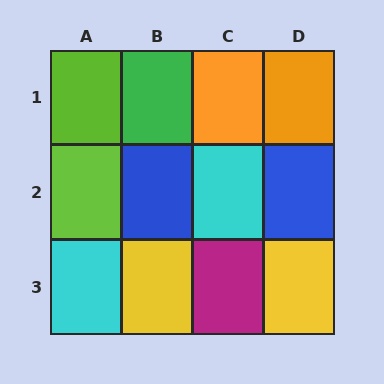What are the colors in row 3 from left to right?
Cyan, yellow, magenta, yellow.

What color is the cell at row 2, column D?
Blue.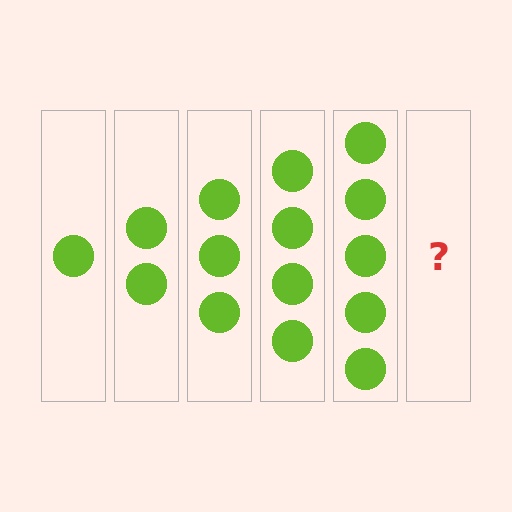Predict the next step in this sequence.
The next step is 6 circles.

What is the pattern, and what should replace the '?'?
The pattern is that each step adds one more circle. The '?' should be 6 circles.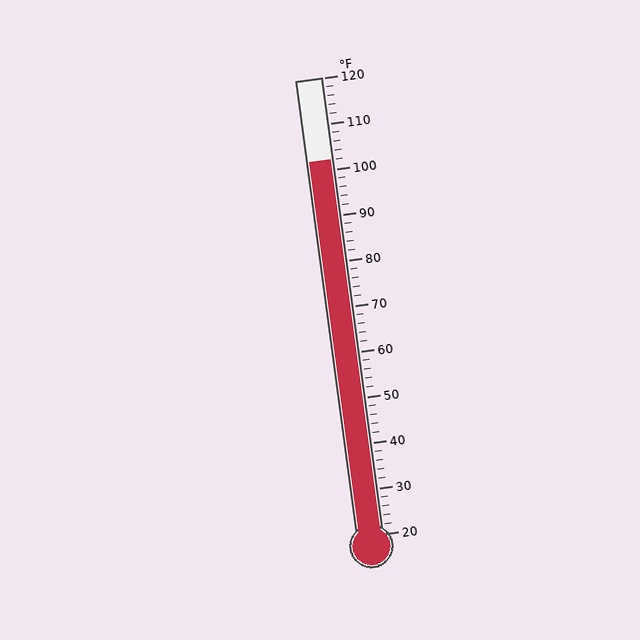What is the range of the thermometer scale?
The thermometer scale ranges from 20°F to 120°F.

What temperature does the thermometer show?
The thermometer shows approximately 102°F.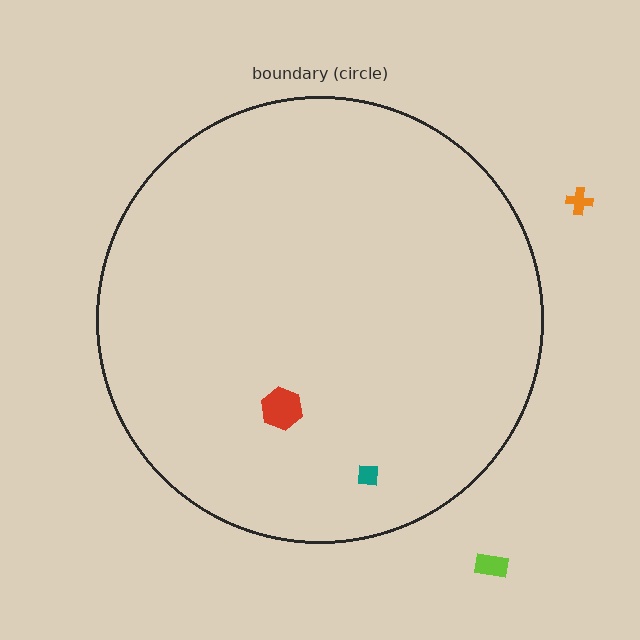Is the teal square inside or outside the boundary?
Inside.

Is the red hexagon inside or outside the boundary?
Inside.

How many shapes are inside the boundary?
2 inside, 2 outside.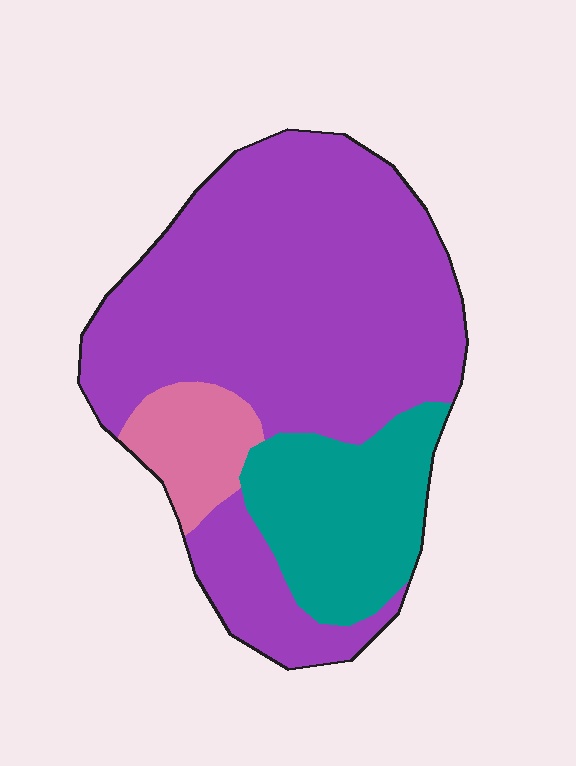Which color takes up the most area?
Purple, at roughly 70%.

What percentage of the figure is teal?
Teal takes up between a sixth and a third of the figure.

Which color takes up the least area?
Pink, at roughly 10%.